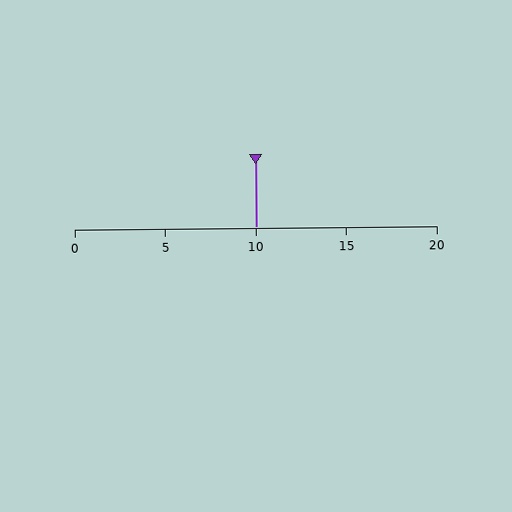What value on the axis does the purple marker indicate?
The marker indicates approximately 10.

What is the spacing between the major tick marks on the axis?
The major ticks are spaced 5 apart.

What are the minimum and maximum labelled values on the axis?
The axis runs from 0 to 20.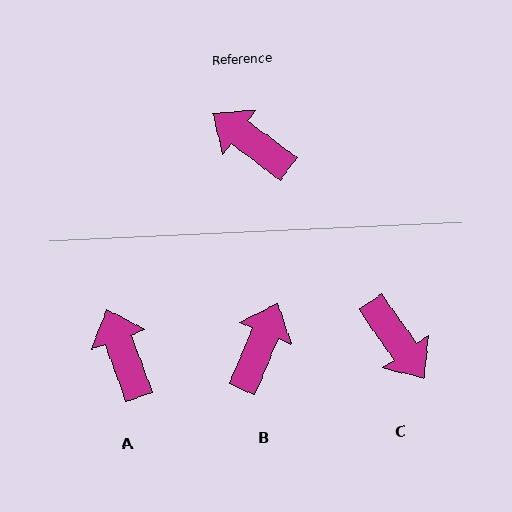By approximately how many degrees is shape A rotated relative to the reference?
Approximately 33 degrees clockwise.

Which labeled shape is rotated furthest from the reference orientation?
C, about 162 degrees away.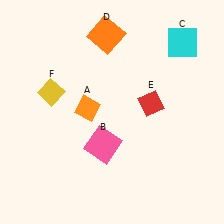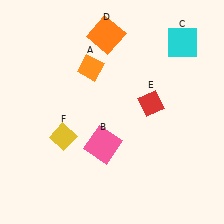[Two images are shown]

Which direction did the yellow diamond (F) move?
The yellow diamond (F) moved down.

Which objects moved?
The objects that moved are: the orange diamond (A), the yellow diamond (F).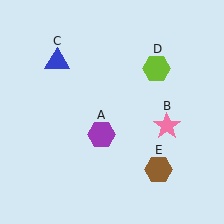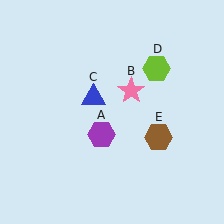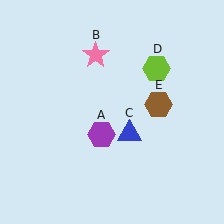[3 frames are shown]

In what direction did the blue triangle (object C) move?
The blue triangle (object C) moved down and to the right.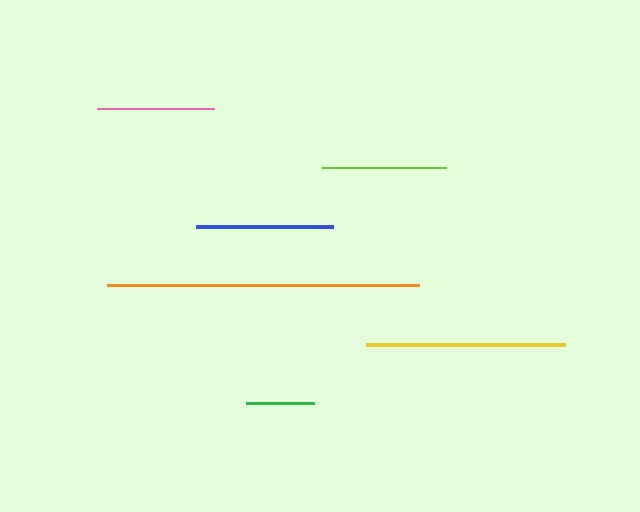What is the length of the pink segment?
The pink segment is approximately 118 pixels long.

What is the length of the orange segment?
The orange segment is approximately 312 pixels long.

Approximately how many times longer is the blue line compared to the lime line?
The blue line is approximately 1.1 times the length of the lime line.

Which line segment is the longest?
The orange line is the longest at approximately 312 pixels.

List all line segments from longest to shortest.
From longest to shortest: orange, yellow, blue, lime, pink, green.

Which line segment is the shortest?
The green line is the shortest at approximately 68 pixels.